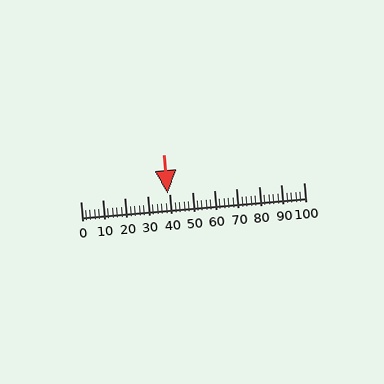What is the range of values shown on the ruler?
The ruler shows values from 0 to 100.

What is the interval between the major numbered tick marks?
The major tick marks are spaced 10 units apart.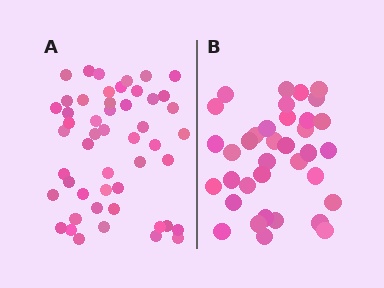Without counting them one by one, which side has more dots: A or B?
Region A (the left region) has more dots.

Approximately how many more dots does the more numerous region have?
Region A has approximately 15 more dots than region B.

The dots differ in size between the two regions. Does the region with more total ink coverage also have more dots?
No. Region B has more total ink coverage because its dots are larger, but region A actually contains more individual dots. Total area can be misleading — the number of items is what matters here.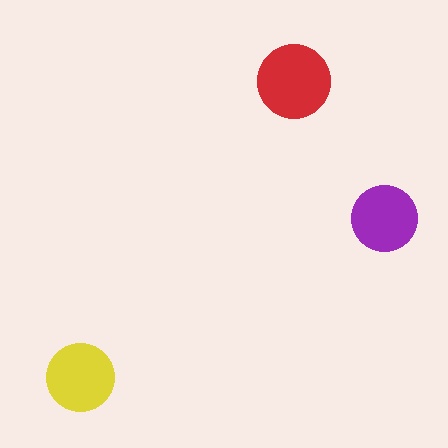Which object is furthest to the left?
The yellow circle is leftmost.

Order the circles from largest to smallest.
the red one, the yellow one, the purple one.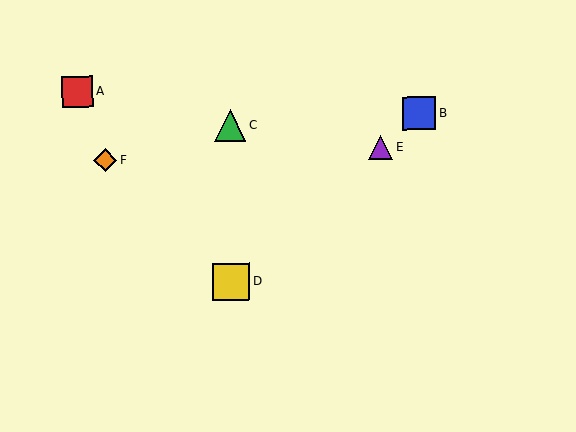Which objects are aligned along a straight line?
Objects B, D, E are aligned along a straight line.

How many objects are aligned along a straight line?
3 objects (B, D, E) are aligned along a straight line.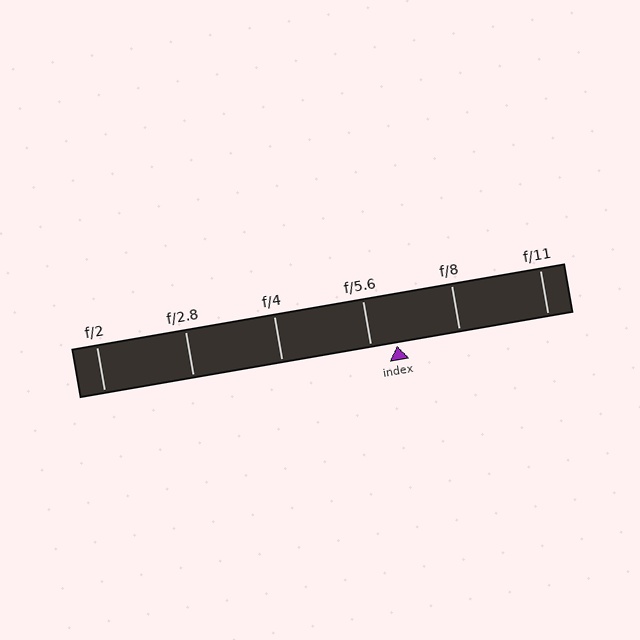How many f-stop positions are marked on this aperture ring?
There are 6 f-stop positions marked.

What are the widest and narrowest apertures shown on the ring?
The widest aperture shown is f/2 and the narrowest is f/11.